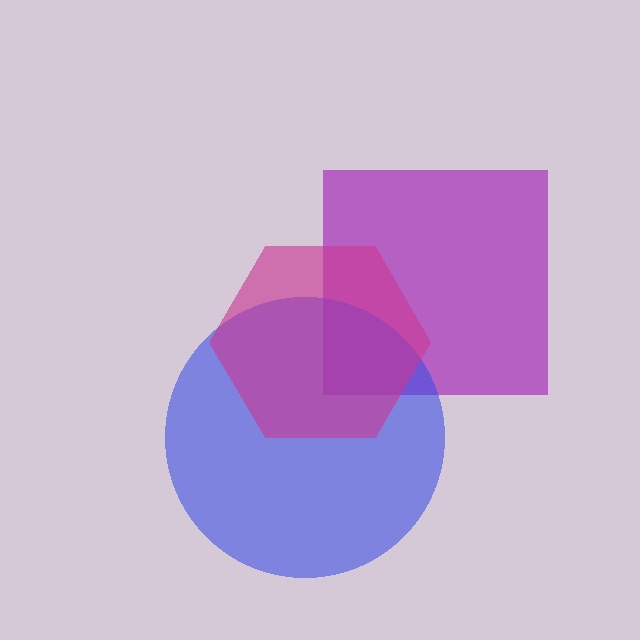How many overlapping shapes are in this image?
There are 3 overlapping shapes in the image.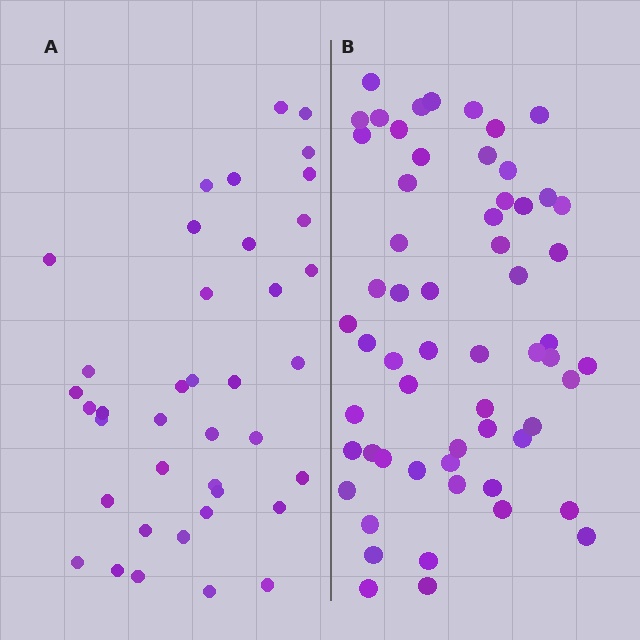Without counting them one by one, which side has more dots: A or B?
Region B (the right region) has more dots.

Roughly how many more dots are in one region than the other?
Region B has approximately 20 more dots than region A.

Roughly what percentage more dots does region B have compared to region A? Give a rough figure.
About 50% more.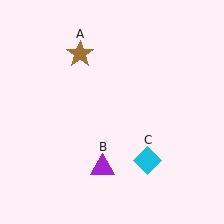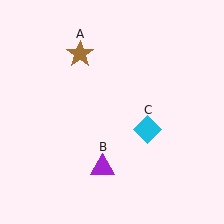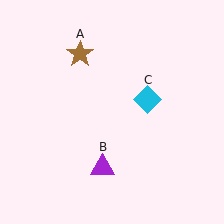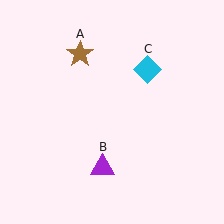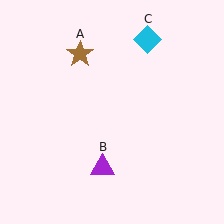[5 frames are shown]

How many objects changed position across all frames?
1 object changed position: cyan diamond (object C).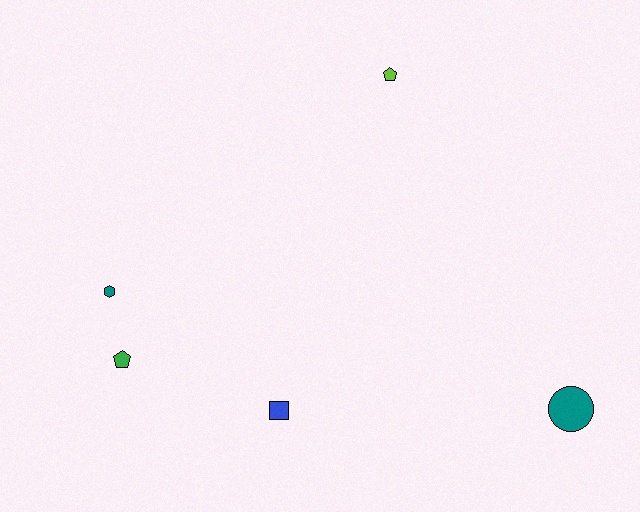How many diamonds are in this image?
There are no diamonds.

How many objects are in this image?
There are 5 objects.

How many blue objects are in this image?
There is 1 blue object.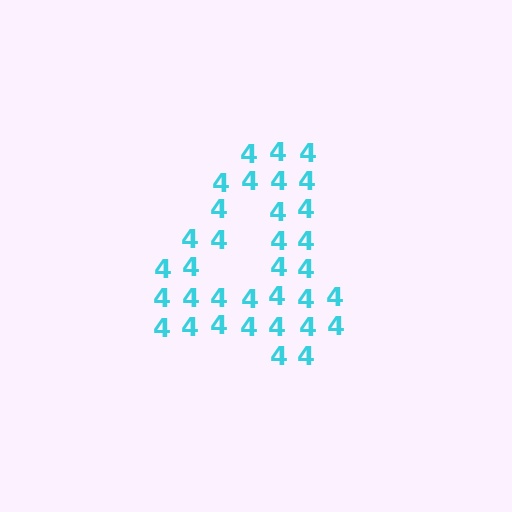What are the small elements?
The small elements are digit 4's.